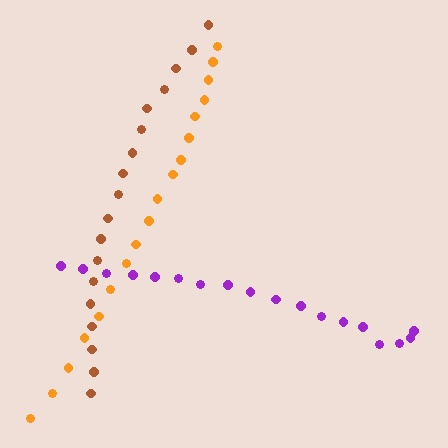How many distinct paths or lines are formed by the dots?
There are 3 distinct paths.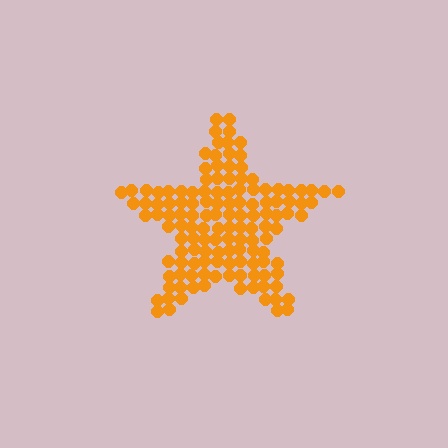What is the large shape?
The large shape is a star.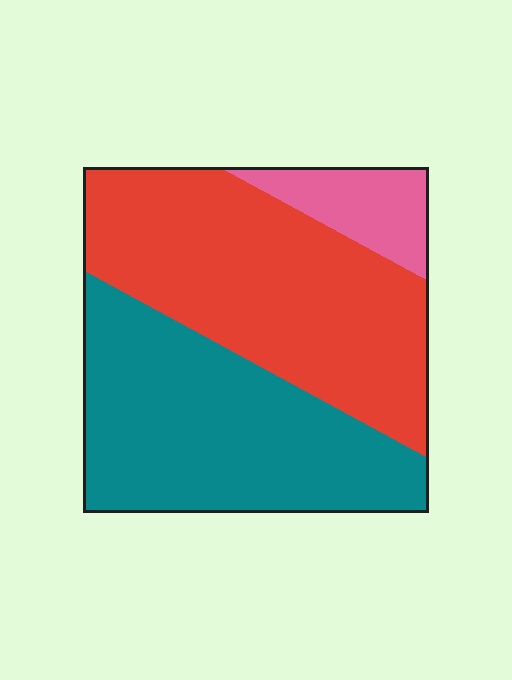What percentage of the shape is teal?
Teal takes up about two fifths (2/5) of the shape.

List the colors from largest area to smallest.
From largest to smallest: red, teal, pink.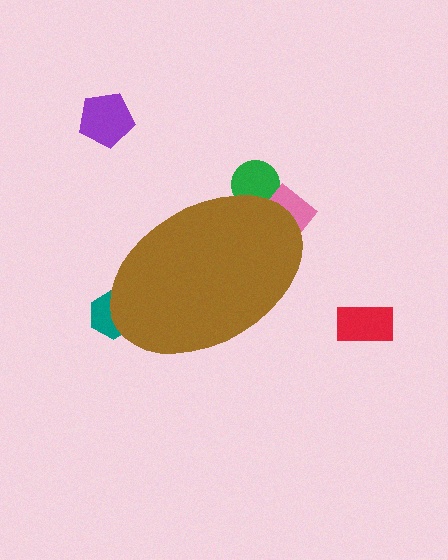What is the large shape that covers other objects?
A brown ellipse.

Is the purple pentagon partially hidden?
No, the purple pentagon is fully visible.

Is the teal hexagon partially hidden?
Yes, the teal hexagon is partially hidden behind the brown ellipse.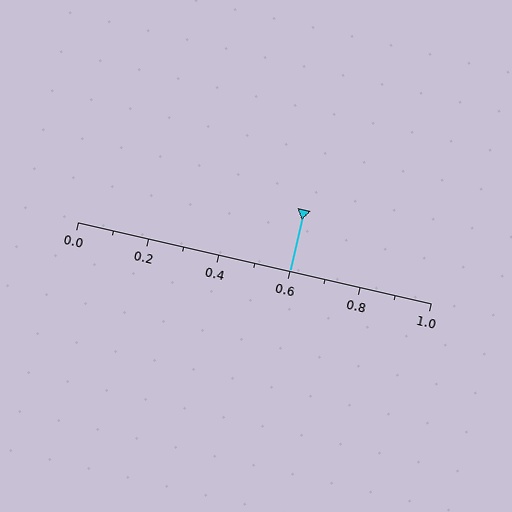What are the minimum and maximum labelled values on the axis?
The axis runs from 0.0 to 1.0.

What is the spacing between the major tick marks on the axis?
The major ticks are spaced 0.2 apart.